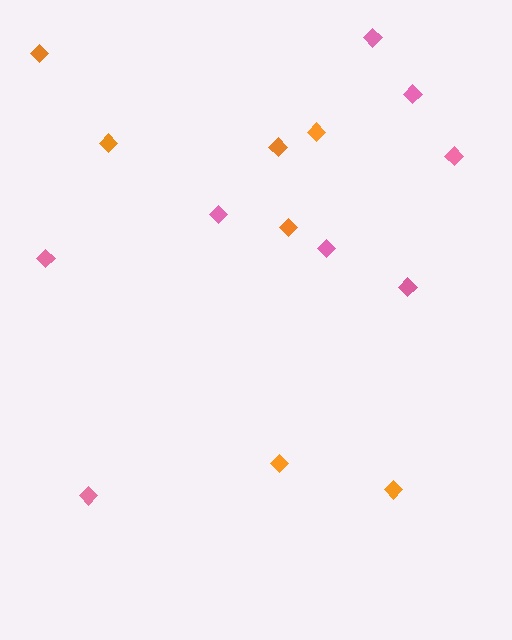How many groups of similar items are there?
There are 2 groups: one group of orange diamonds (7) and one group of pink diamonds (8).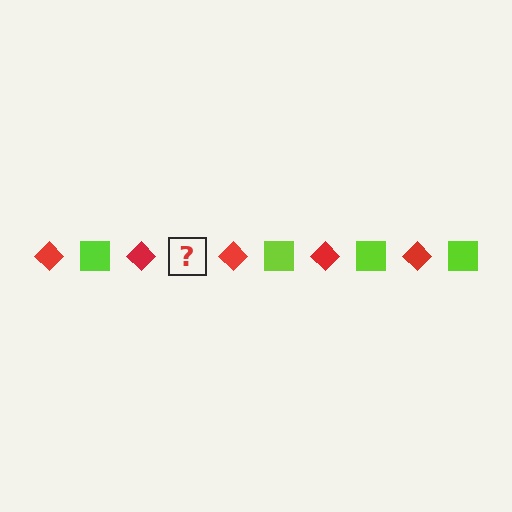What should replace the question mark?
The question mark should be replaced with a lime square.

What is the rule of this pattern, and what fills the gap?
The rule is that the pattern alternates between red diamond and lime square. The gap should be filled with a lime square.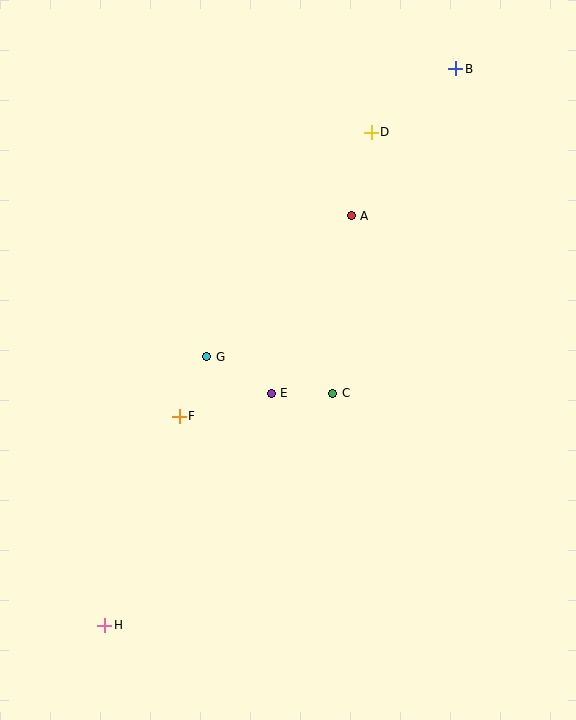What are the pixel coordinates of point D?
Point D is at (371, 132).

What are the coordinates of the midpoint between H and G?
The midpoint between H and G is at (156, 491).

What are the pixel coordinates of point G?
Point G is at (207, 357).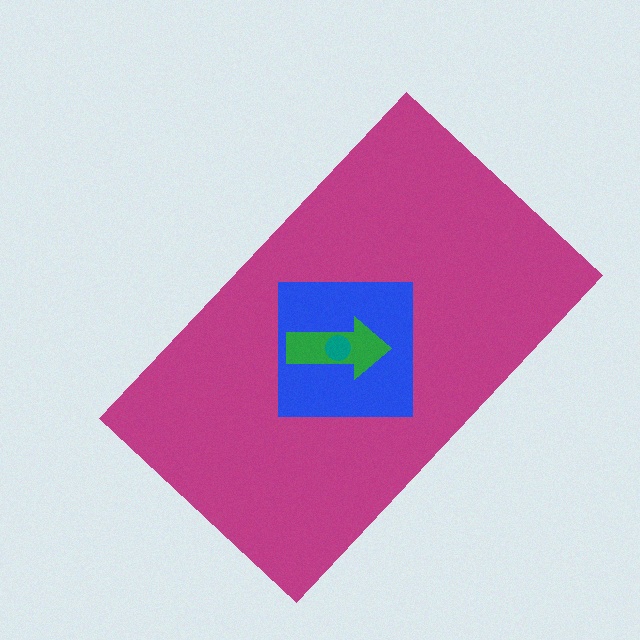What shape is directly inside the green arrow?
The teal circle.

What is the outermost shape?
The magenta rectangle.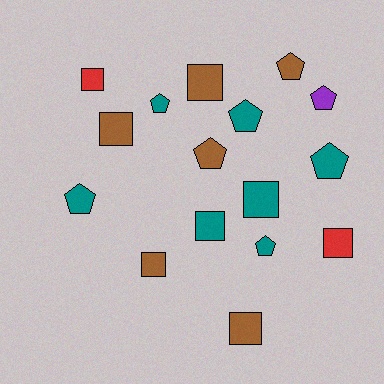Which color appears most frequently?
Teal, with 7 objects.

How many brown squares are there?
There are 4 brown squares.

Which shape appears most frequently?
Square, with 8 objects.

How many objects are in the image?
There are 16 objects.